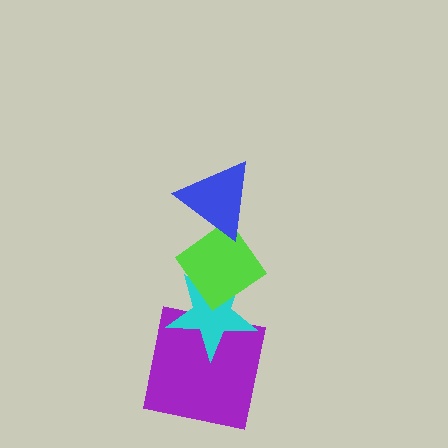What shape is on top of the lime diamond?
The blue triangle is on top of the lime diamond.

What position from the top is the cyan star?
The cyan star is 3rd from the top.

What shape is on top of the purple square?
The cyan star is on top of the purple square.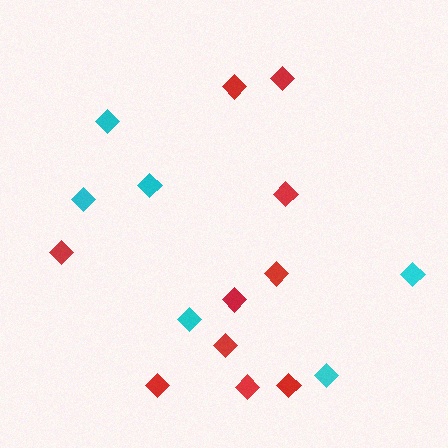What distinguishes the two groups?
There are 2 groups: one group of red diamonds (10) and one group of cyan diamonds (6).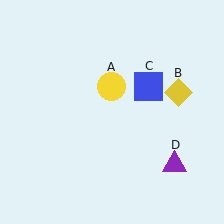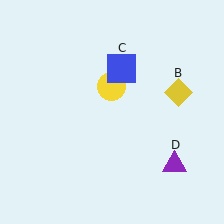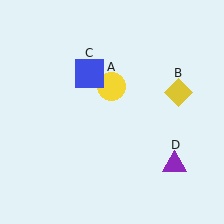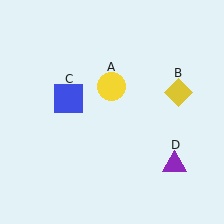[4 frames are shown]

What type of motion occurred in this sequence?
The blue square (object C) rotated counterclockwise around the center of the scene.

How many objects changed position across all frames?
1 object changed position: blue square (object C).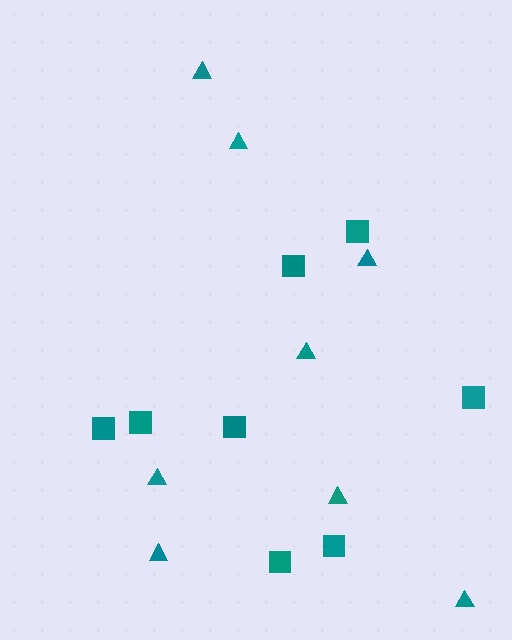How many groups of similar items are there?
There are 2 groups: one group of squares (8) and one group of triangles (8).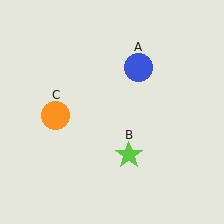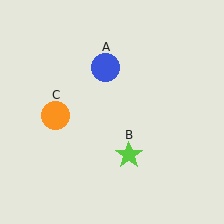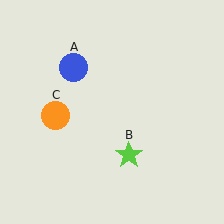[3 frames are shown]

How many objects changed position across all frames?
1 object changed position: blue circle (object A).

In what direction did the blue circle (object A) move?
The blue circle (object A) moved left.